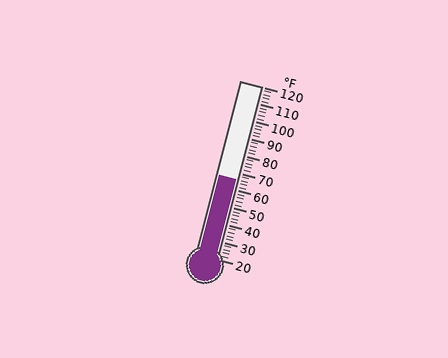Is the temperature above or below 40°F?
The temperature is above 40°F.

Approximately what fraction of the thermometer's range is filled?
The thermometer is filled to approximately 45% of its range.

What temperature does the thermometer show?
The thermometer shows approximately 66°F.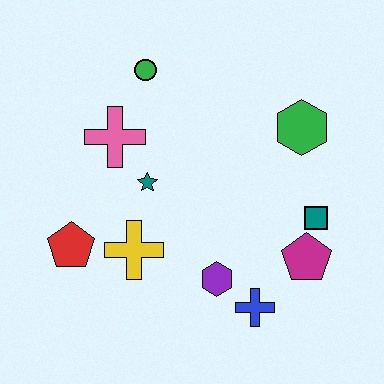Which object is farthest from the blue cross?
The green circle is farthest from the blue cross.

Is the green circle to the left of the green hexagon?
Yes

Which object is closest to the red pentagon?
The yellow cross is closest to the red pentagon.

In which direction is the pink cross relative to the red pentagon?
The pink cross is above the red pentagon.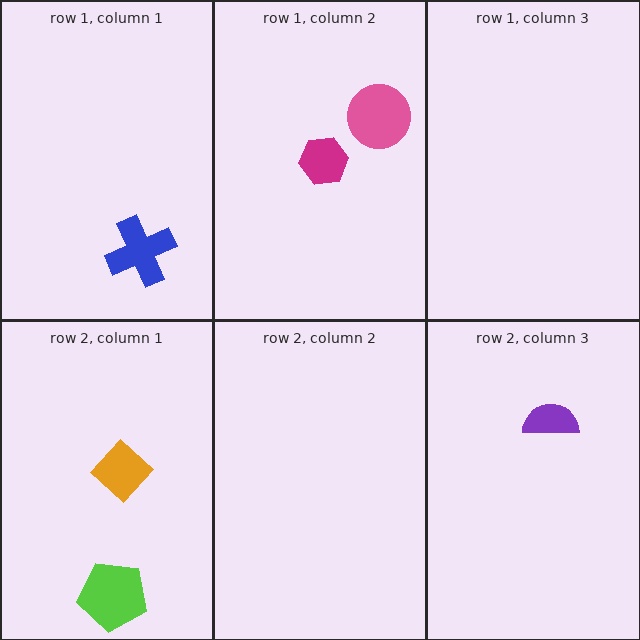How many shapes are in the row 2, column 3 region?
1.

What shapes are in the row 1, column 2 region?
The pink circle, the magenta hexagon.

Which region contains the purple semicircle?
The row 2, column 3 region.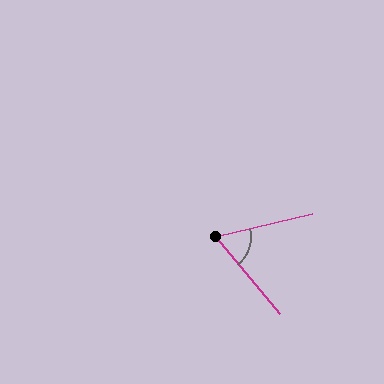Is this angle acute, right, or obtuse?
It is acute.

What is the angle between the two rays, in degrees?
Approximately 63 degrees.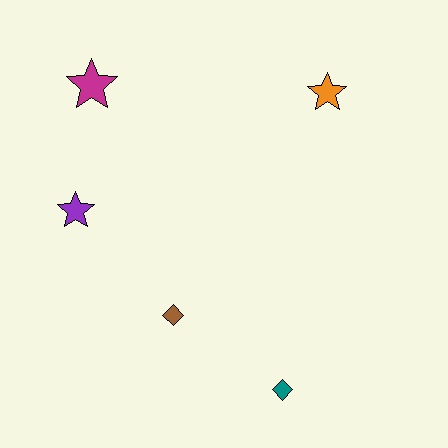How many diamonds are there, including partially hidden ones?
There are 2 diamonds.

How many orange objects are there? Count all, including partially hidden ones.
There is 1 orange object.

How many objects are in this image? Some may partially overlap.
There are 5 objects.